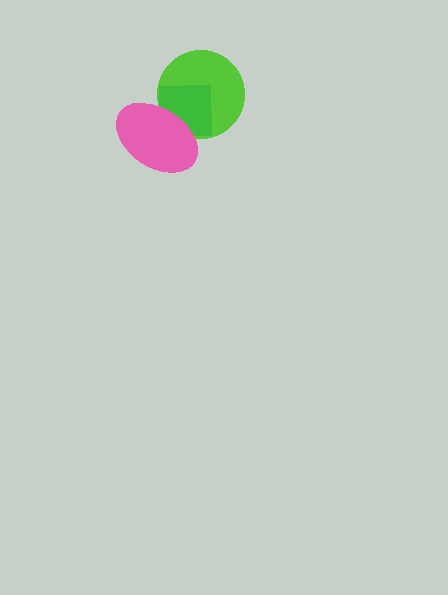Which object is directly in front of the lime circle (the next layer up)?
The green square is directly in front of the lime circle.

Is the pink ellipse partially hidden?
No, no other shape covers it.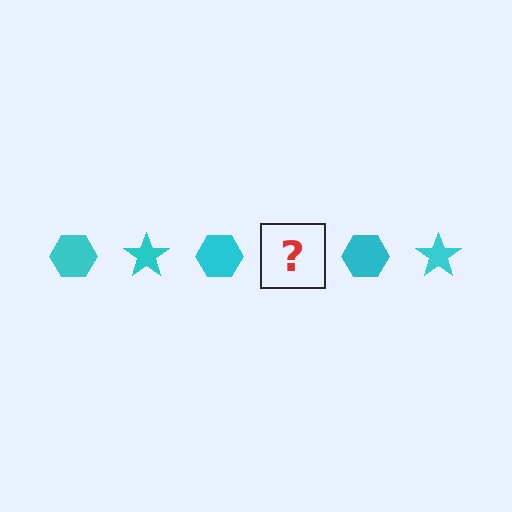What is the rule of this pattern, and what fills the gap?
The rule is that the pattern cycles through hexagon, star shapes in cyan. The gap should be filled with a cyan star.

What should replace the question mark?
The question mark should be replaced with a cyan star.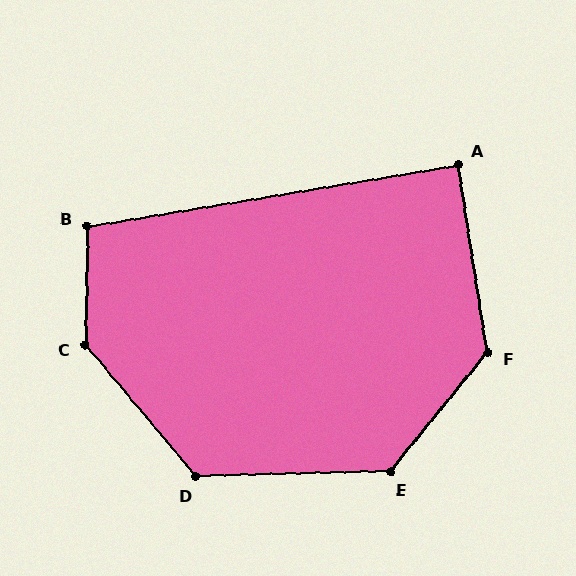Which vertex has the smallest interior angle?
A, at approximately 89 degrees.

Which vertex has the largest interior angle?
C, at approximately 140 degrees.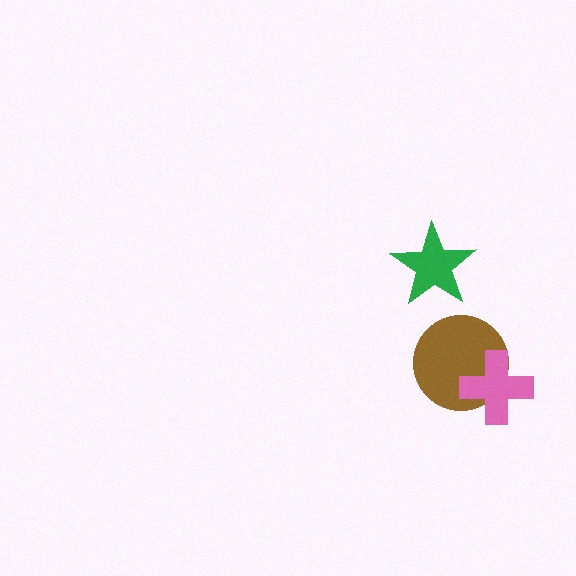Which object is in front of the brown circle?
The pink cross is in front of the brown circle.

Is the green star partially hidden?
No, no other shape covers it.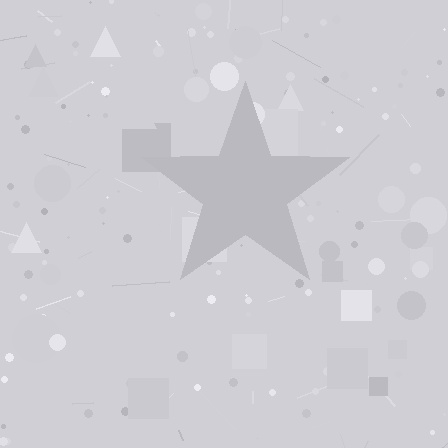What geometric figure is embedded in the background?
A star is embedded in the background.